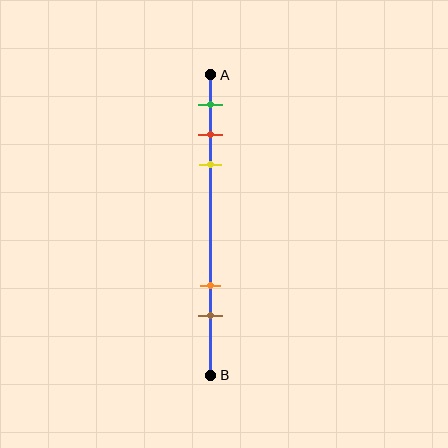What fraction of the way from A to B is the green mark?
The green mark is approximately 10% (0.1) of the way from A to B.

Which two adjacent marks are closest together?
The red and yellow marks are the closest adjacent pair.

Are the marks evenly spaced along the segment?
No, the marks are not evenly spaced.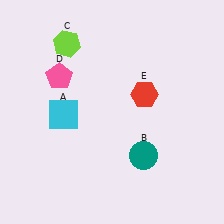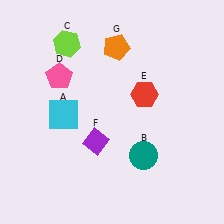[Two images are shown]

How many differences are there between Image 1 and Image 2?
There are 2 differences between the two images.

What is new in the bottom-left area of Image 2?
A purple diamond (F) was added in the bottom-left area of Image 2.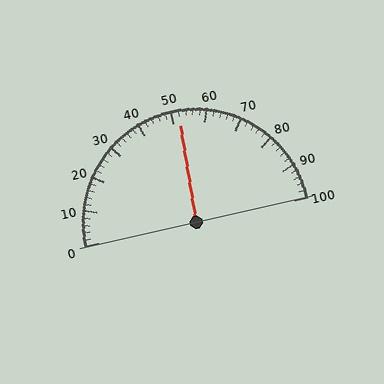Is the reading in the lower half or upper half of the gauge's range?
The reading is in the upper half of the range (0 to 100).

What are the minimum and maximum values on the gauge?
The gauge ranges from 0 to 100.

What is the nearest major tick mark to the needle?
The nearest major tick mark is 50.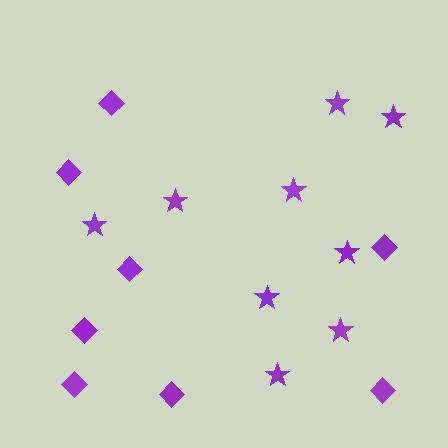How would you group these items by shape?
There are 2 groups: one group of diamonds (8) and one group of stars (9).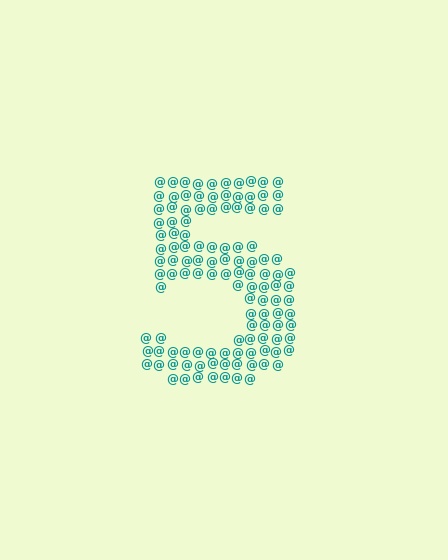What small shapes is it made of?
It is made of small at signs.